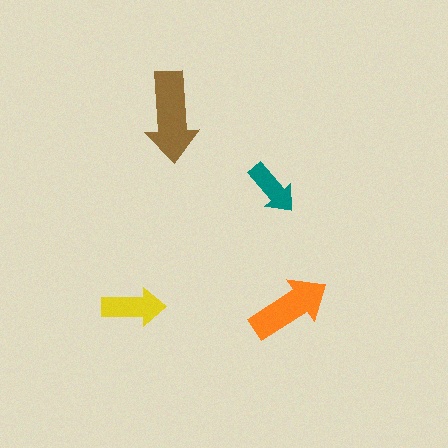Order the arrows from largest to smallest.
the brown one, the orange one, the yellow one, the teal one.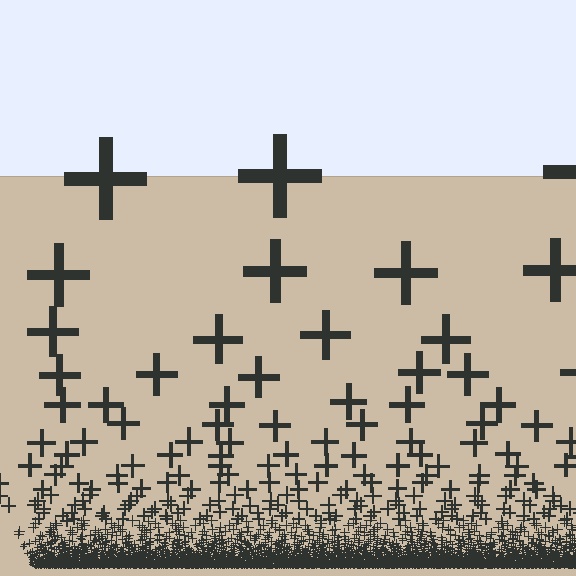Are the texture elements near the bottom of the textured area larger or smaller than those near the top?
Smaller. The gradient is inverted — elements near the bottom are smaller and denser.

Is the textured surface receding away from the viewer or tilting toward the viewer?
The surface appears to tilt toward the viewer. Texture elements get larger and sparser toward the top.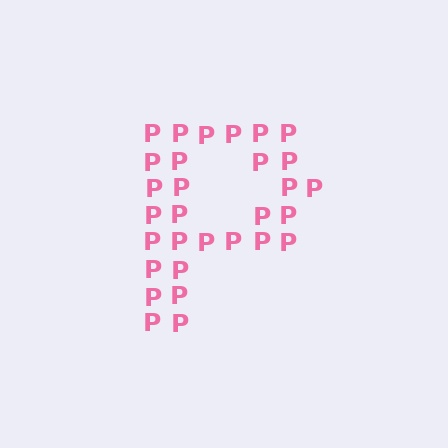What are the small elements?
The small elements are letter P's.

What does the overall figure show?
The overall figure shows the letter P.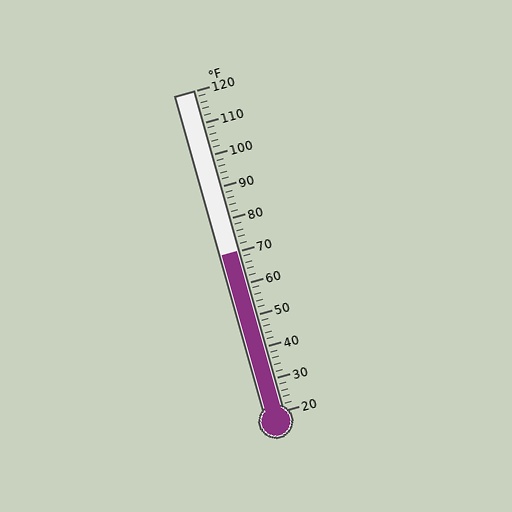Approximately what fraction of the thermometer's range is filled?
The thermometer is filled to approximately 50% of its range.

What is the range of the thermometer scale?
The thermometer scale ranges from 20°F to 120°F.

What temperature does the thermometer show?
The thermometer shows approximately 70°F.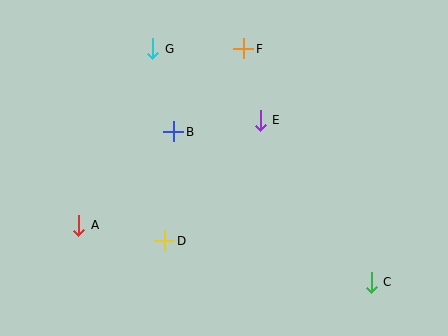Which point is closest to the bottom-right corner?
Point C is closest to the bottom-right corner.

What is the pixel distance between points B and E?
The distance between B and E is 87 pixels.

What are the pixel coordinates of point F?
Point F is at (244, 49).